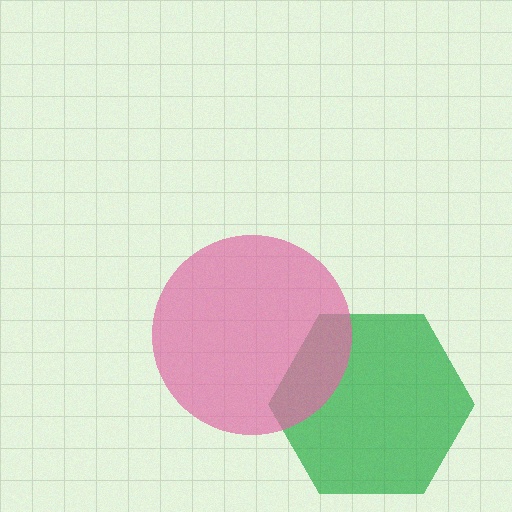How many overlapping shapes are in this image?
There are 2 overlapping shapes in the image.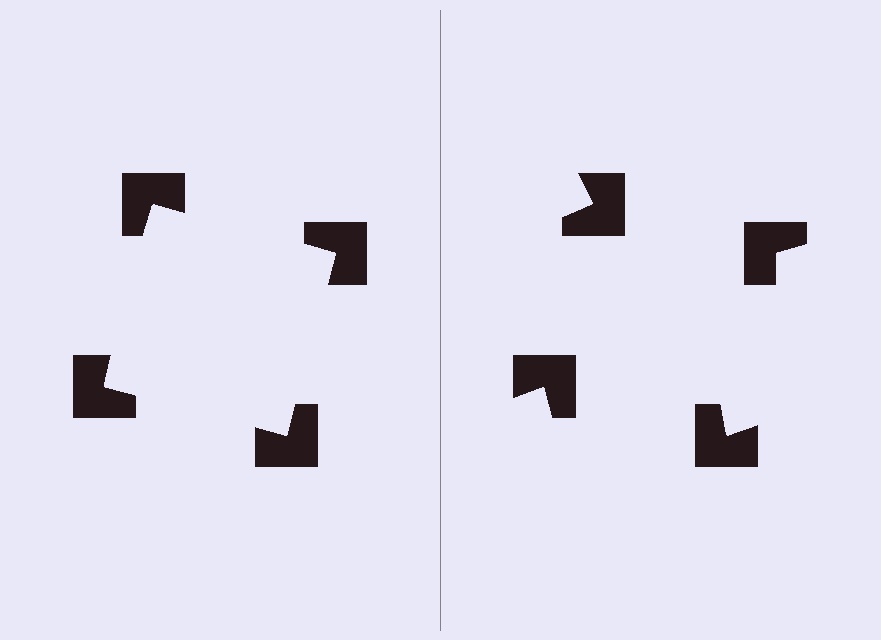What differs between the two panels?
The notched squares are positioned identically on both sides; only the wedge orientations differ. On the left they align to a square; on the right they are misaligned.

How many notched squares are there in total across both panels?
8 — 4 on each side.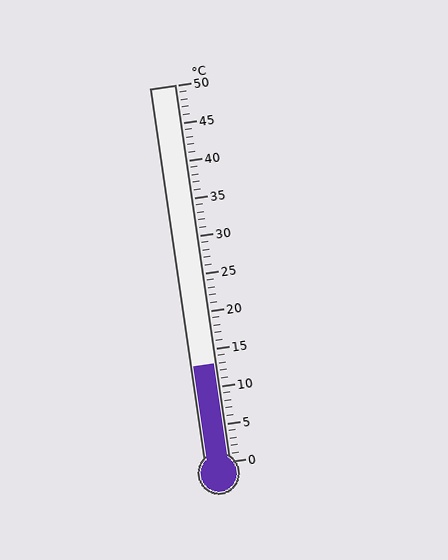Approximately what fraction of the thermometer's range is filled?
The thermometer is filled to approximately 25% of its range.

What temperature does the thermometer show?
The thermometer shows approximately 13°C.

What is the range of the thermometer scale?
The thermometer scale ranges from 0°C to 50°C.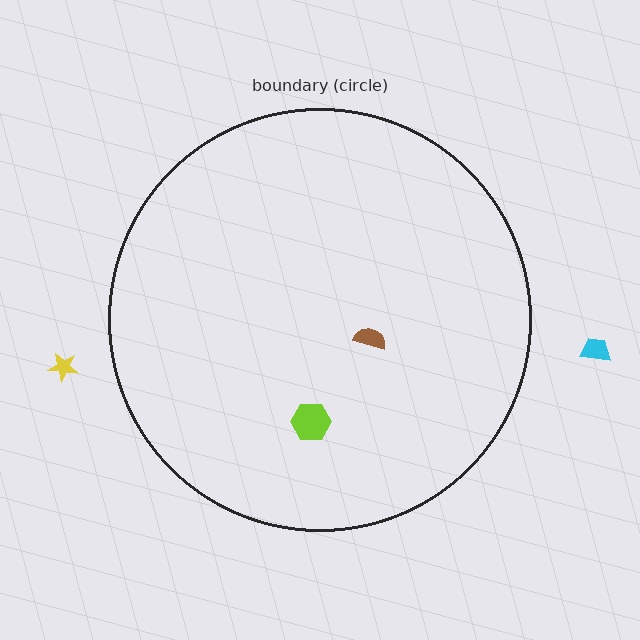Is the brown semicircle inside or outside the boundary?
Inside.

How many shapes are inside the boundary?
2 inside, 2 outside.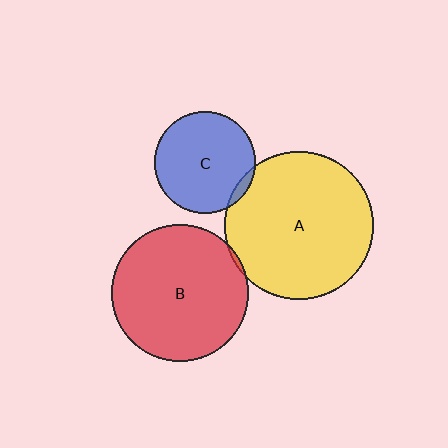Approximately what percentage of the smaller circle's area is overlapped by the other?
Approximately 5%.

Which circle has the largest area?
Circle A (yellow).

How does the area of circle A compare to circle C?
Approximately 2.1 times.